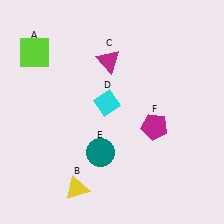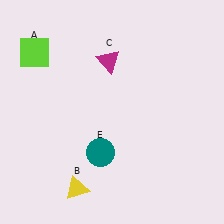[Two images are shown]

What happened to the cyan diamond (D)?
The cyan diamond (D) was removed in Image 2. It was in the top-left area of Image 1.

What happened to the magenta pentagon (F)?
The magenta pentagon (F) was removed in Image 2. It was in the bottom-right area of Image 1.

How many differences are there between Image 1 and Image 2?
There are 2 differences between the two images.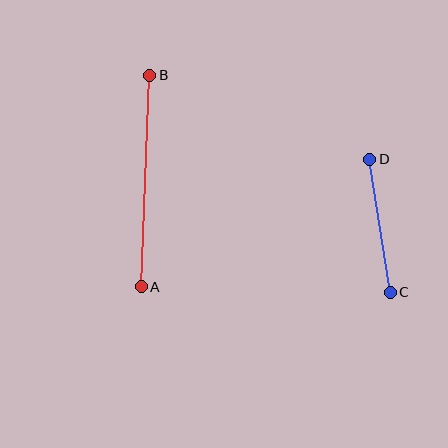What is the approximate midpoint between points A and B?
The midpoint is at approximately (145, 181) pixels.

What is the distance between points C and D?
The distance is approximately 135 pixels.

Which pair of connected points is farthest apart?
Points A and B are farthest apart.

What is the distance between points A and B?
The distance is approximately 212 pixels.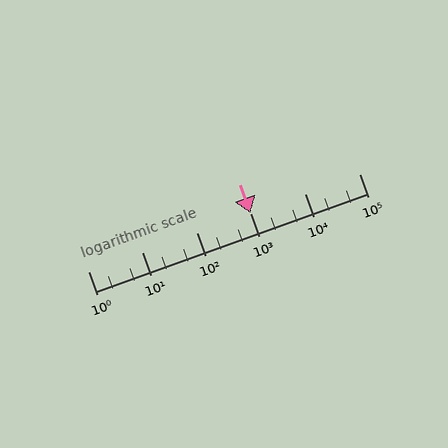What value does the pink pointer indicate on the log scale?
The pointer indicates approximately 980.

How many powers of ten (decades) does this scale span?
The scale spans 5 decades, from 1 to 100000.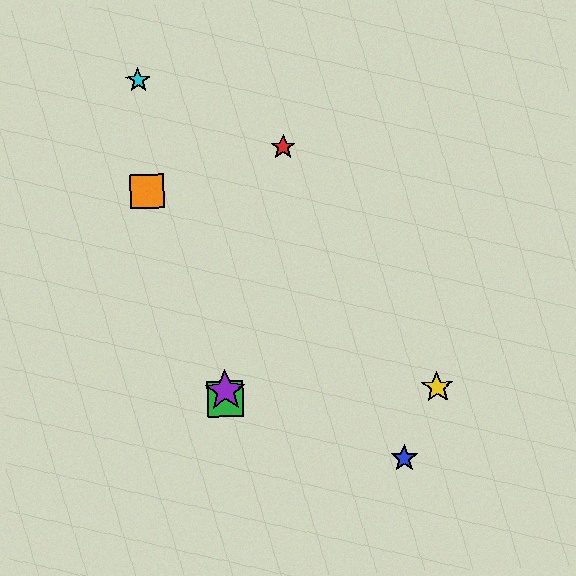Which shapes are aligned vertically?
The green square, the purple star are aligned vertically.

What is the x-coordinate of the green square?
The green square is at x≈226.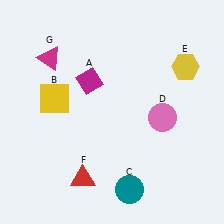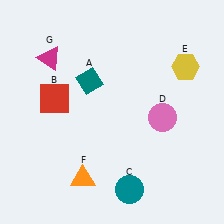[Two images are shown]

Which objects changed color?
A changed from magenta to teal. B changed from yellow to red. F changed from red to orange.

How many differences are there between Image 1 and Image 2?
There are 3 differences between the two images.